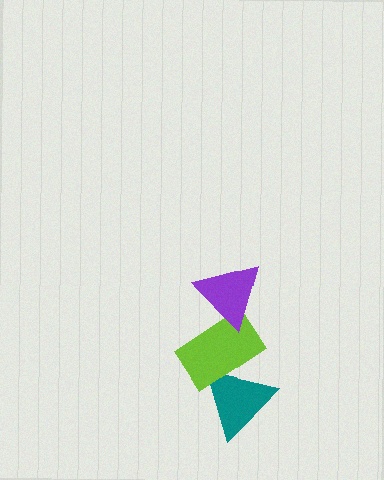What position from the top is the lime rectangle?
The lime rectangle is 2nd from the top.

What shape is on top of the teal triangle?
The lime rectangle is on top of the teal triangle.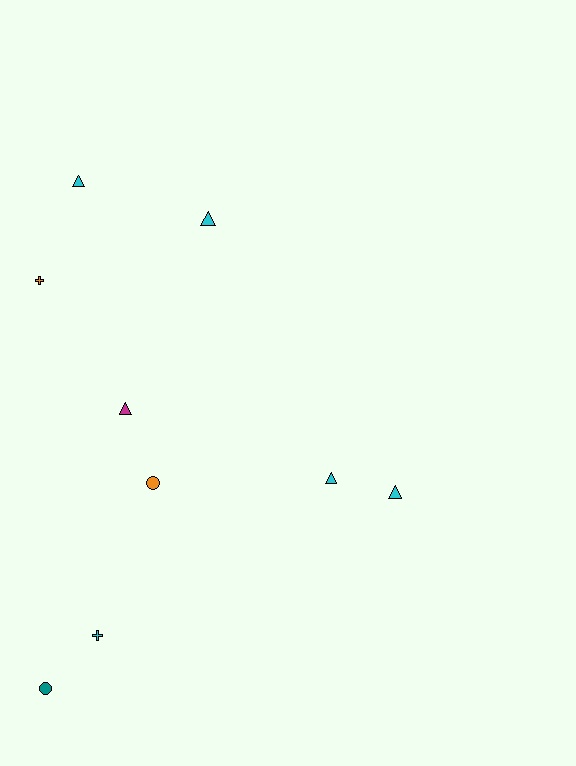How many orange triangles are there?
There are no orange triangles.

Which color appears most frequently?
Cyan, with 5 objects.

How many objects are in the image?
There are 9 objects.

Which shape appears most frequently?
Triangle, with 5 objects.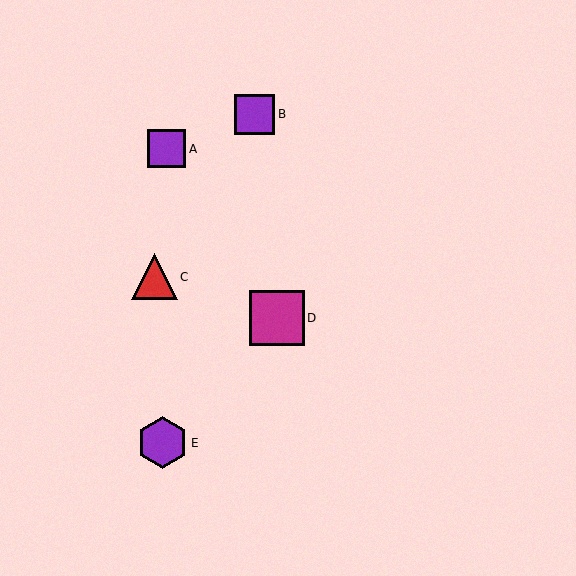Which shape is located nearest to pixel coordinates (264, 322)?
The magenta square (labeled D) at (277, 318) is nearest to that location.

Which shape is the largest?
The magenta square (labeled D) is the largest.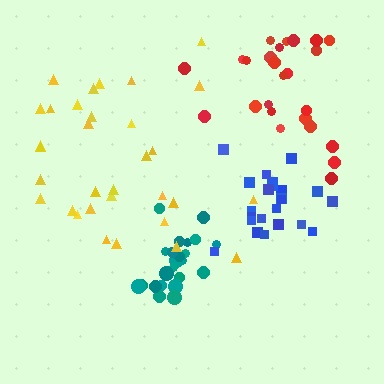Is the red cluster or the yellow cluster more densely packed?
Red.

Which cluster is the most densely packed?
Teal.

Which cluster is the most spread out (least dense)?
Yellow.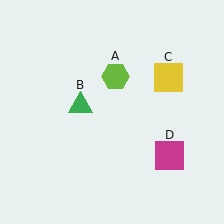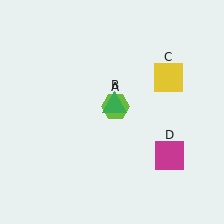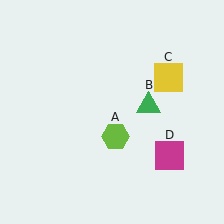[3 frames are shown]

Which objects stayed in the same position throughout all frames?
Yellow square (object C) and magenta square (object D) remained stationary.